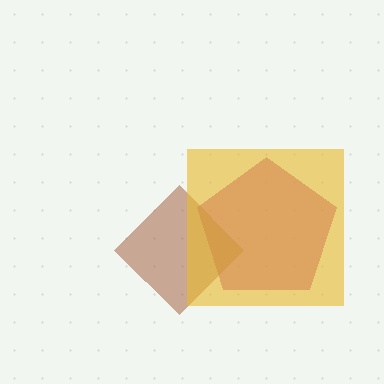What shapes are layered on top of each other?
The layered shapes are: a magenta pentagon, a brown diamond, a yellow square.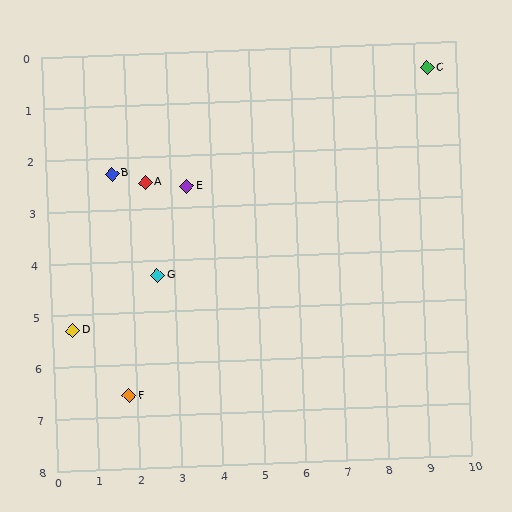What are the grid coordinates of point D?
Point D is at approximately (0.5, 5.3).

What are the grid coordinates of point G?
Point G is at approximately (2.6, 4.3).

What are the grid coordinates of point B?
Point B is at approximately (1.6, 2.3).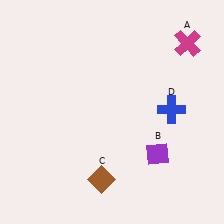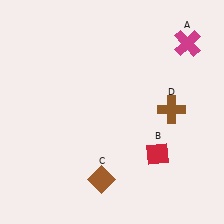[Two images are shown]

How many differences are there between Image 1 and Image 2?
There are 2 differences between the two images.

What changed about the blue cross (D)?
In Image 1, D is blue. In Image 2, it changed to brown.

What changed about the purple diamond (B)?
In Image 1, B is purple. In Image 2, it changed to red.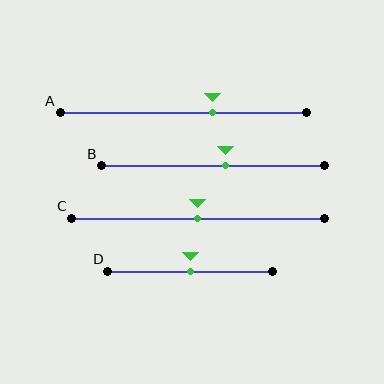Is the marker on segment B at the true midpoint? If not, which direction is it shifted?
No, the marker on segment B is shifted to the right by about 6% of the segment length.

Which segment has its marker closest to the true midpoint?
Segment C has its marker closest to the true midpoint.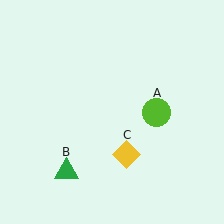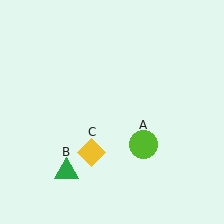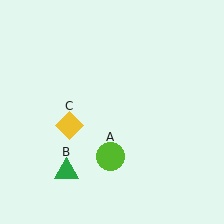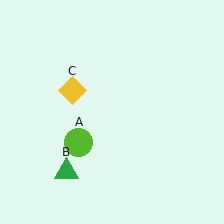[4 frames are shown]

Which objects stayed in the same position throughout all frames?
Green triangle (object B) remained stationary.